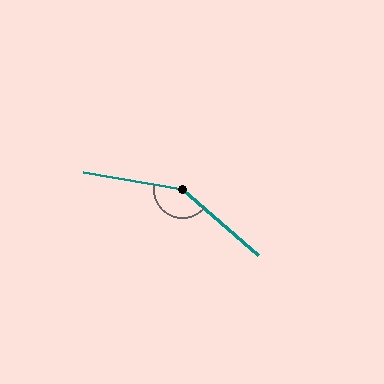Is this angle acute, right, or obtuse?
It is obtuse.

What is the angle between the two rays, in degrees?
Approximately 149 degrees.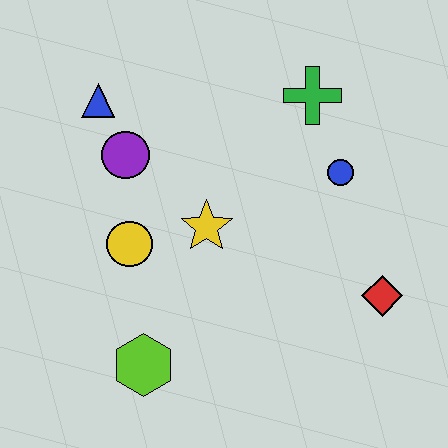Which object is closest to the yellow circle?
The yellow star is closest to the yellow circle.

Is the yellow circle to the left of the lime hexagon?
Yes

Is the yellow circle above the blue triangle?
No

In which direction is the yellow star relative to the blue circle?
The yellow star is to the left of the blue circle.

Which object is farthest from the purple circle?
The red diamond is farthest from the purple circle.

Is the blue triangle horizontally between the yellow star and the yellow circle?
No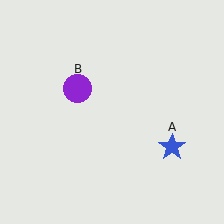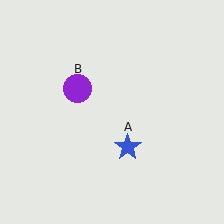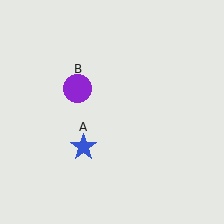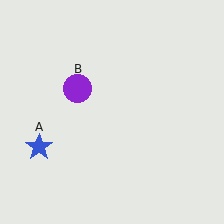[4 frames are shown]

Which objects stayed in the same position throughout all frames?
Purple circle (object B) remained stationary.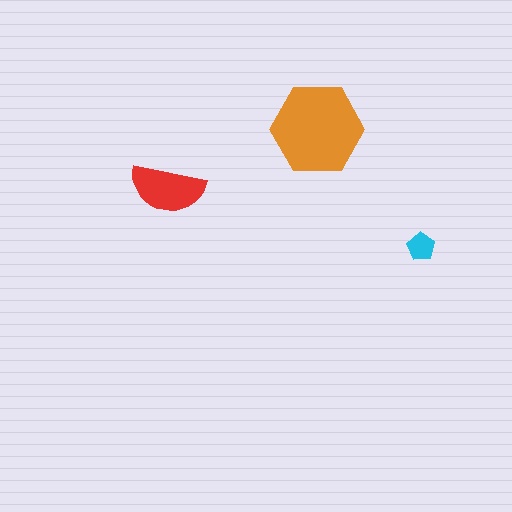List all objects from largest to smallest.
The orange hexagon, the red semicircle, the cyan pentagon.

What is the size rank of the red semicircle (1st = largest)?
2nd.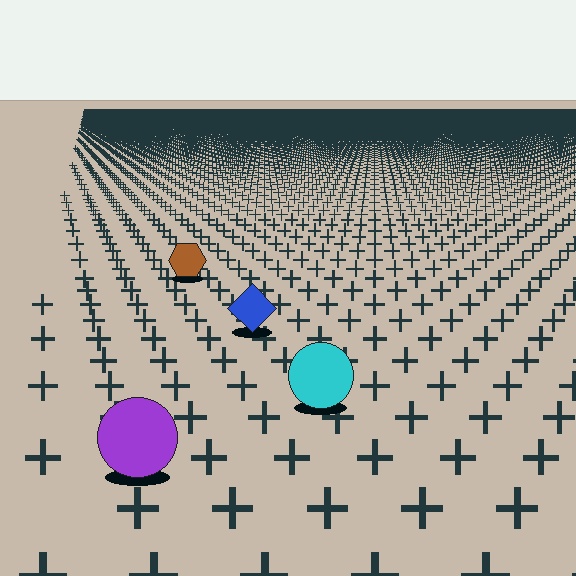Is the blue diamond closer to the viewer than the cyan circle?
No. The cyan circle is closer — you can tell from the texture gradient: the ground texture is coarser near it.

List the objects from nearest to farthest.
From nearest to farthest: the purple circle, the cyan circle, the blue diamond, the brown hexagon.